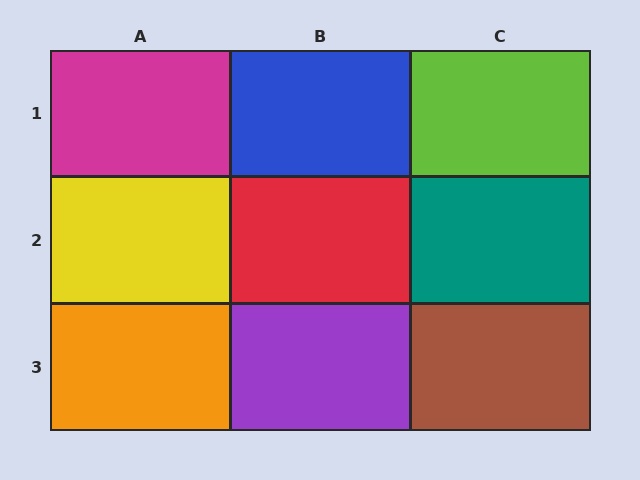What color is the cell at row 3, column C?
Brown.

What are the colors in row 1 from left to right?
Magenta, blue, lime.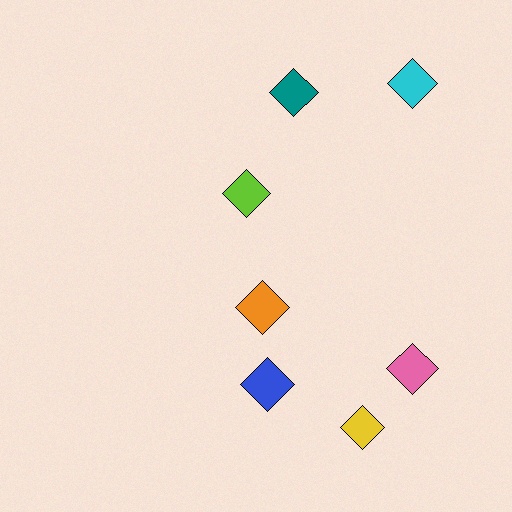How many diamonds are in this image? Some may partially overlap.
There are 7 diamonds.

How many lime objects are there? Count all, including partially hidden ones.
There is 1 lime object.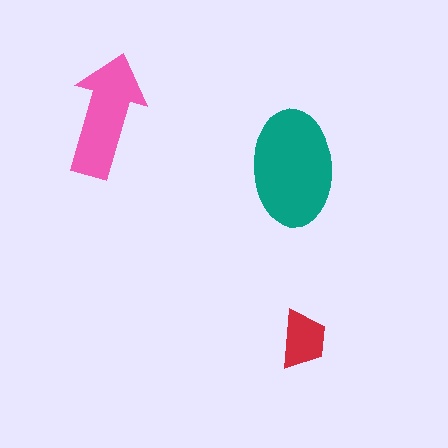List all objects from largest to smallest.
The teal ellipse, the pink arrow, the red trapezoid.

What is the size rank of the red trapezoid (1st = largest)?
3rd.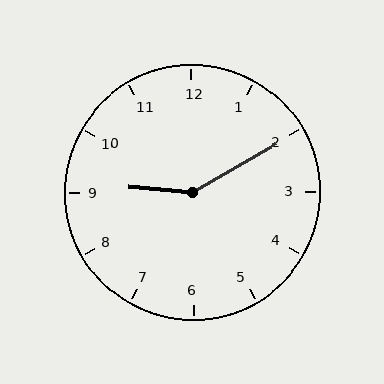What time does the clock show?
9:10.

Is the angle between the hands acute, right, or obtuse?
It is obtuse.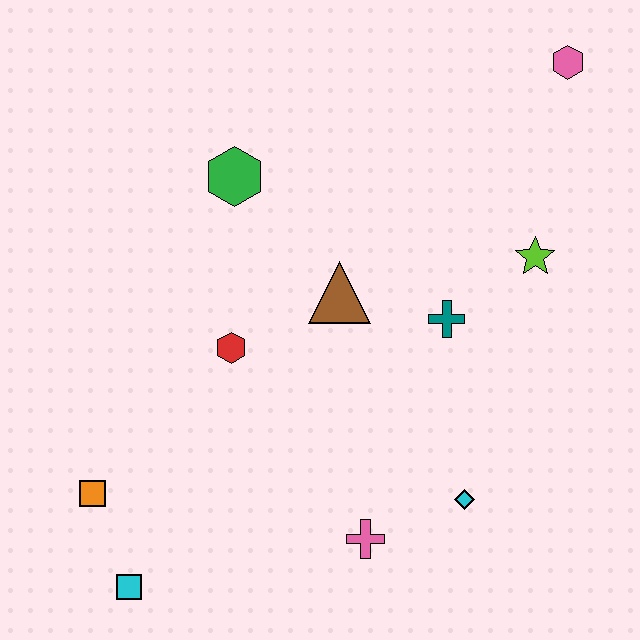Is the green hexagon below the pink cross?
No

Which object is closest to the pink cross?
The cyan diamond is closest to the pink cross.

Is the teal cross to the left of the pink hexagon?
Yes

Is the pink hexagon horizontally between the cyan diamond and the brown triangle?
No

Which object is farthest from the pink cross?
The pink hexagon is farthest from the pink cross.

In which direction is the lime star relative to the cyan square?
The lime star is to the right of the cyan square.